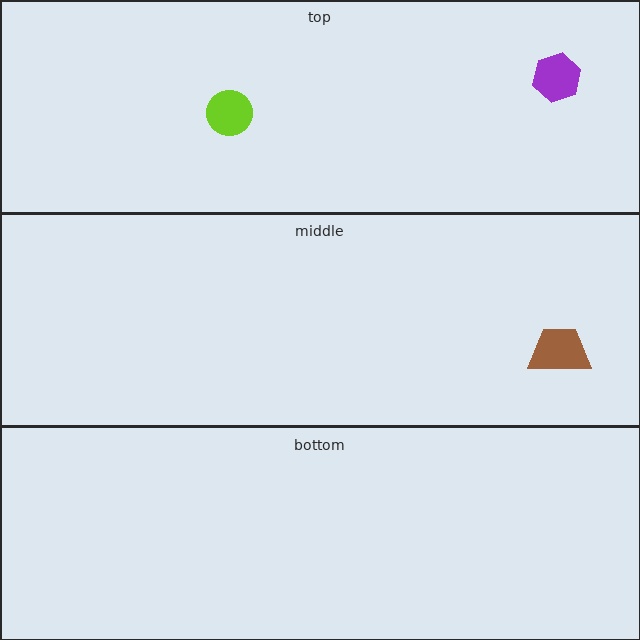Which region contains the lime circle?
The top region.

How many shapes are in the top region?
2.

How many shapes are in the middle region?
1.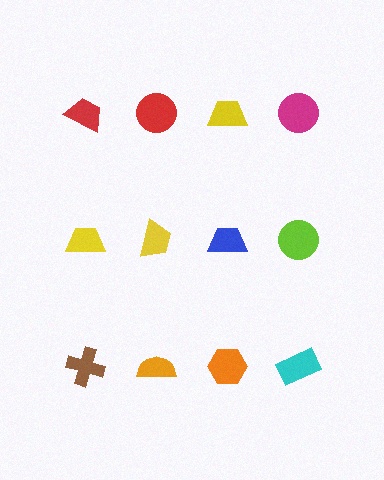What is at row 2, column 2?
A yellow trapezoid.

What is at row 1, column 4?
A magenta circle.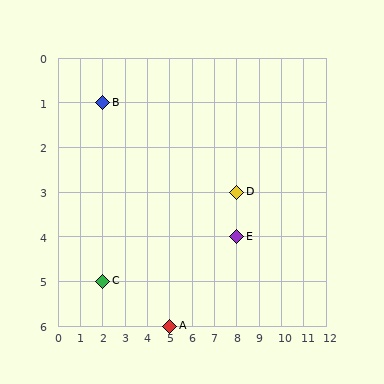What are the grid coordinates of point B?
Point B is at grid coordinates (2, 1).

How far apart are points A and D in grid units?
Points A and D are 3 columns and 3 rows apart (about 4.2 grid units diagonally).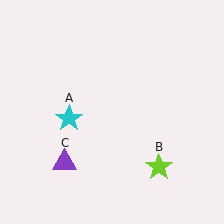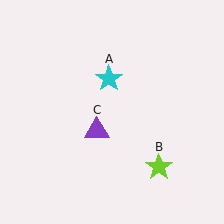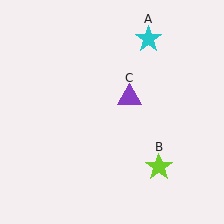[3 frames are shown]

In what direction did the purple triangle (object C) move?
The purple triangle (object C) moved up and to the right.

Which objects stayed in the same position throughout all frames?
Lime star (object B) remained stationary.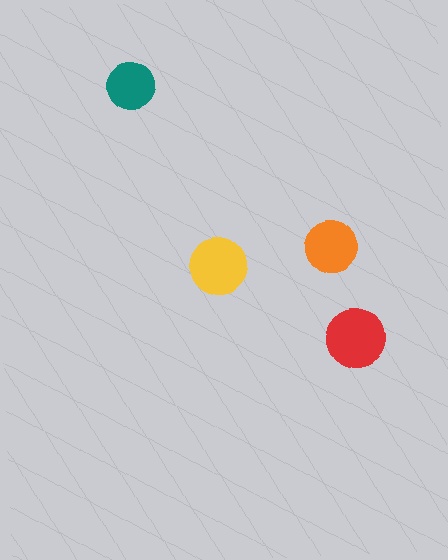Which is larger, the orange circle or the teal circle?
The orange one.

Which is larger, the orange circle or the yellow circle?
The yellow one.